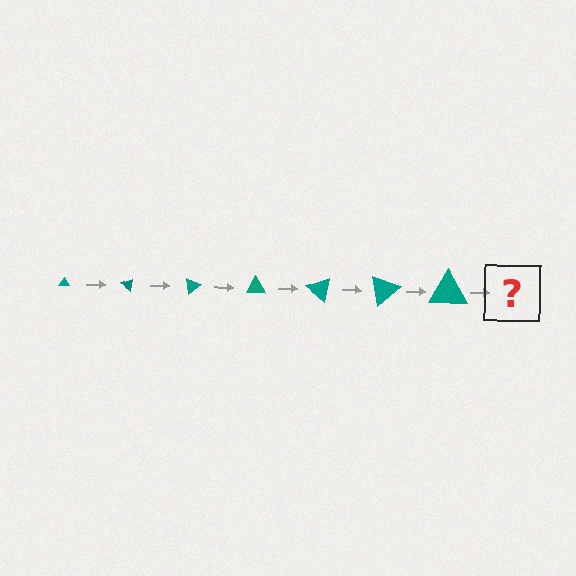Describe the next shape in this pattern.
It should be a triangle, larger than the previous one and rotated 280 degrees from the start.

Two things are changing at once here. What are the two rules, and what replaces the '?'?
The two rules are that the triangle grows larger each step and it rotates 40 degrees each step. The '?' should be a triangle, larger than the previous one and rotated 280 degrees from the start.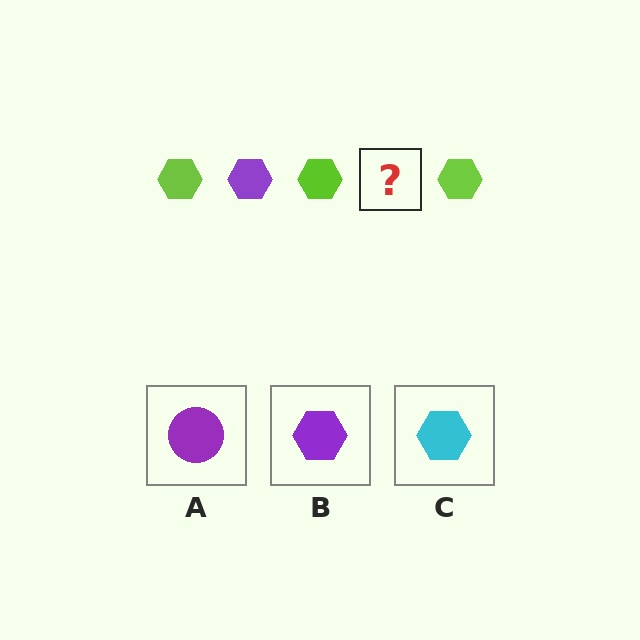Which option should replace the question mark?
Option B.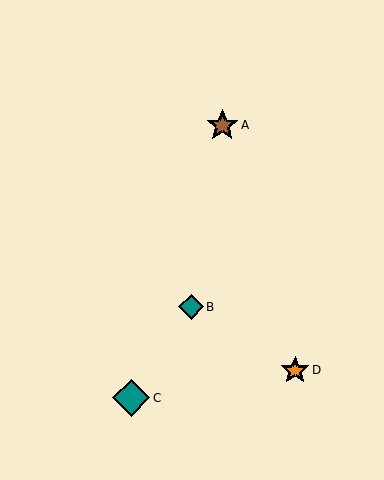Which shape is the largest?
The teal diamond (labeled C) is the largest.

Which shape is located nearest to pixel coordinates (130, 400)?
The teal diamond (labeled C) at (131, 398) is nearest to that location.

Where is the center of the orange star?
The center of the orange star is at (295, 370).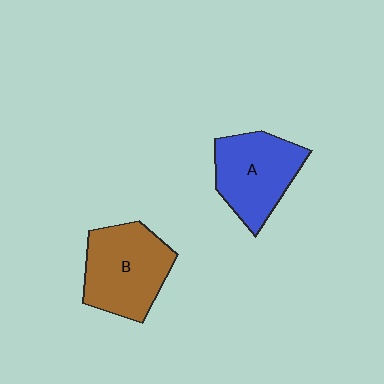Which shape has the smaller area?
Shape A (blue).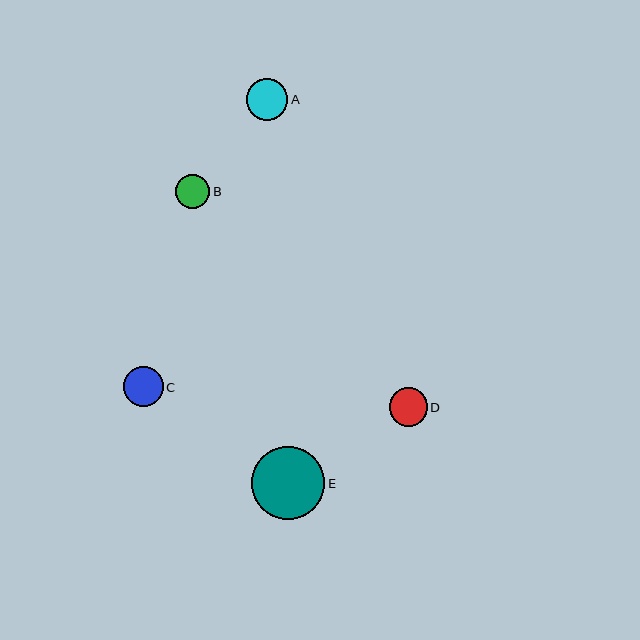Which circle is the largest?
Circle E is the largest with a size of approximately 73 pixels.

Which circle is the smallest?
Circle B is the smallest with a size of approximately 35 pixels.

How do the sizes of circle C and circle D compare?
Circle C and circle D are approximately the same size.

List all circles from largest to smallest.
From largest to smallest: E, A, C, D, B.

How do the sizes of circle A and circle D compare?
Circle A and circle D are approximately the same size.